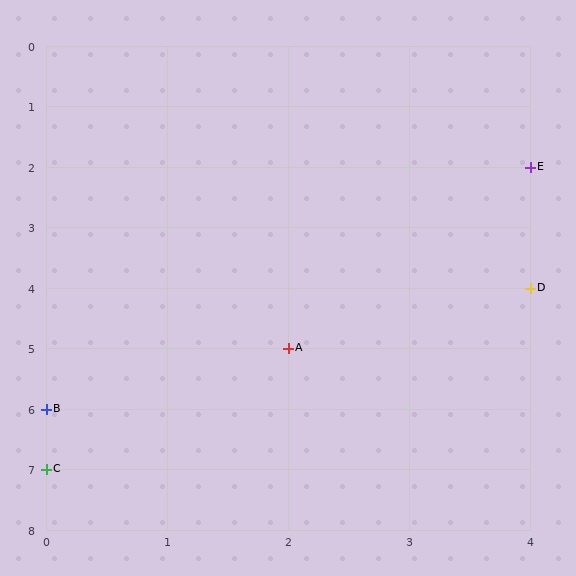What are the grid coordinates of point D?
Point D is at grid coordinates (4, 4).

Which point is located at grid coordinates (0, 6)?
Point B is at (0, 6).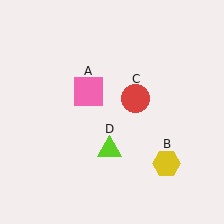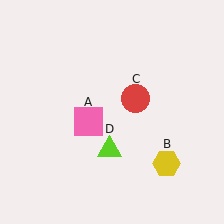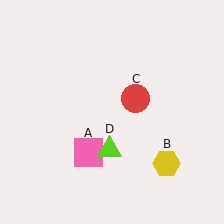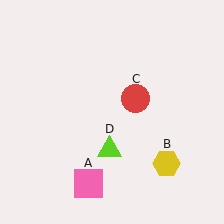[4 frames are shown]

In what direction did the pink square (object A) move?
The pink square (object A) moved down.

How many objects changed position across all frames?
1 object changed position: pink square (object A).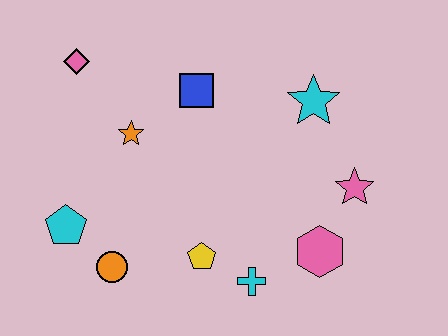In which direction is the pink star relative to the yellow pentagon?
The pink star is to the right of the yellow pentagon.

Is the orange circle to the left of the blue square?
Yes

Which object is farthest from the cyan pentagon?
The pink star is farthest from the cyan pentagon.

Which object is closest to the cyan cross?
The yellow pentagon is closest to the cyan cross.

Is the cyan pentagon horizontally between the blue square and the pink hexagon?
No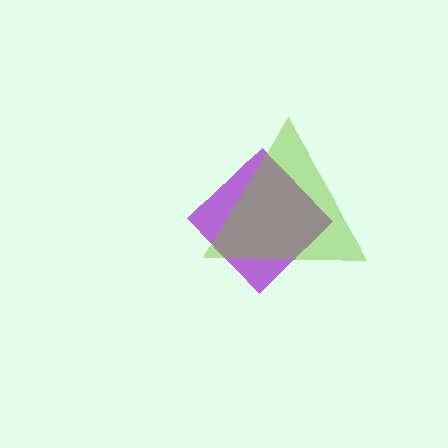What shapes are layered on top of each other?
The layered shapes are: a purple diamond, a lime triangle.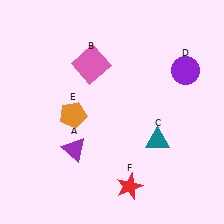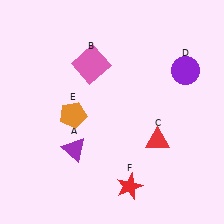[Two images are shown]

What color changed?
The triangle (C) changed from teal in Image 1 to red in Image 2.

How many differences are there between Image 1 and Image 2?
There is 1 difference between the two images.